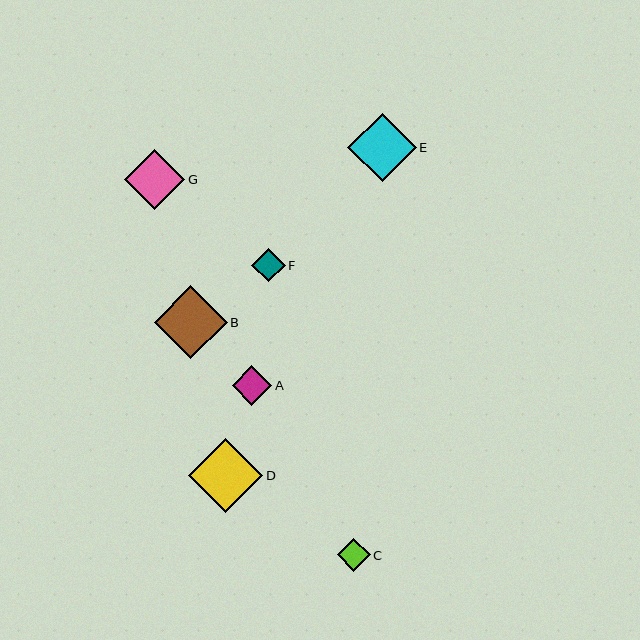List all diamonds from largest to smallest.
From largest to smallest: D, B, E, G, A, F, C.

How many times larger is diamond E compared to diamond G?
Diamond E is approximately 1.1 times the size of diamond G.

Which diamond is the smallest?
Diamond C is the smallest with a size of approximately 33 pixels.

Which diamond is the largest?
Diamond D is the largest with a size of approximately 74 pixels.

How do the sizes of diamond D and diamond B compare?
Diamond D and diamond B are approximately the same size.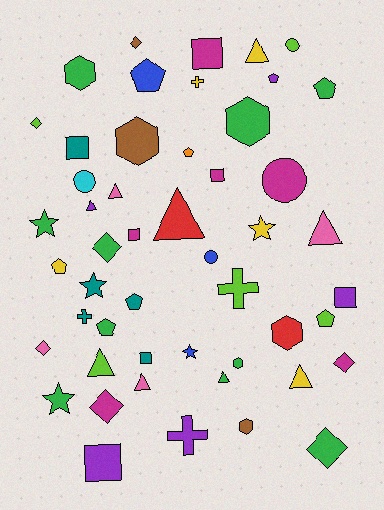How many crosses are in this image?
There are 4 crosses.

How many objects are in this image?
There are 50 objects.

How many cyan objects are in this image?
There is 1 cyan object.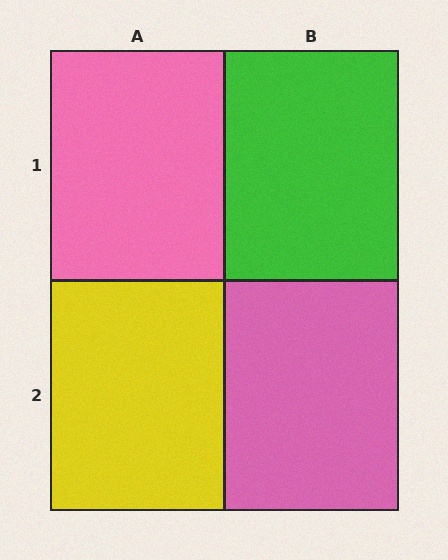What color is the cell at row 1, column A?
Pink.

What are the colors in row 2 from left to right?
Yellow, pink.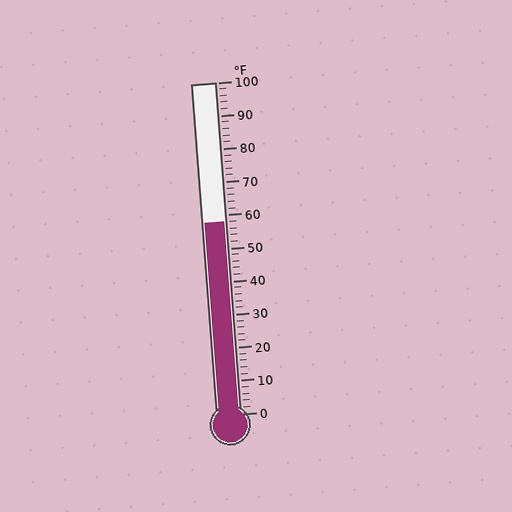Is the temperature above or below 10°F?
The temperature is above 10°F.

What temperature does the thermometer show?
The thermometer shows approximately 58°F.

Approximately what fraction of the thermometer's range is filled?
The thermometer is filled to approximately 60% of its range.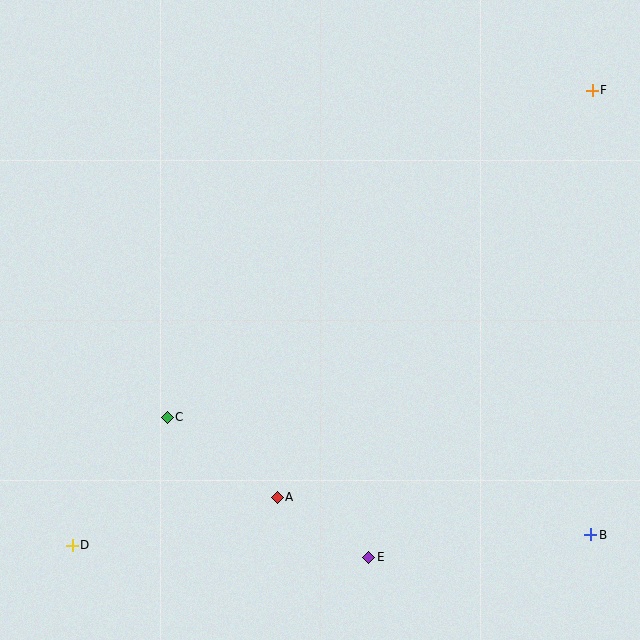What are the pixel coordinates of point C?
Point C is at (167, 417).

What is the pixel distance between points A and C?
The distance between A and C is 136 pixels.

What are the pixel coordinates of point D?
Point D is at (72, 545).